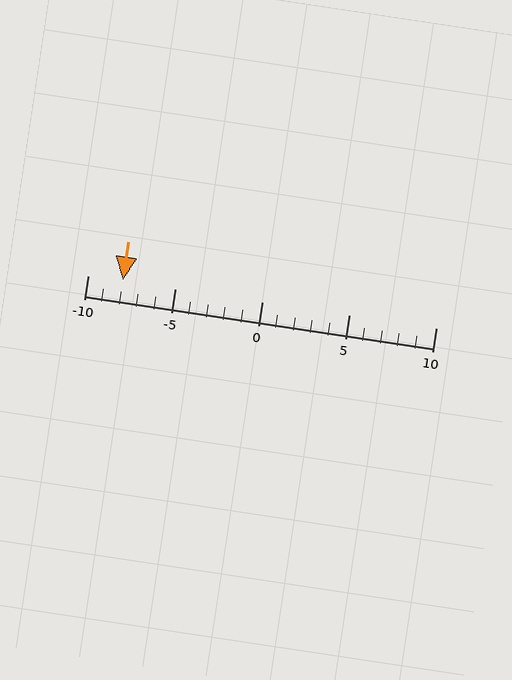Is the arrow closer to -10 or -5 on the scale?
The arrow is closer to -10.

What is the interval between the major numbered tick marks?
The major tick marks are spaced 5 units apart.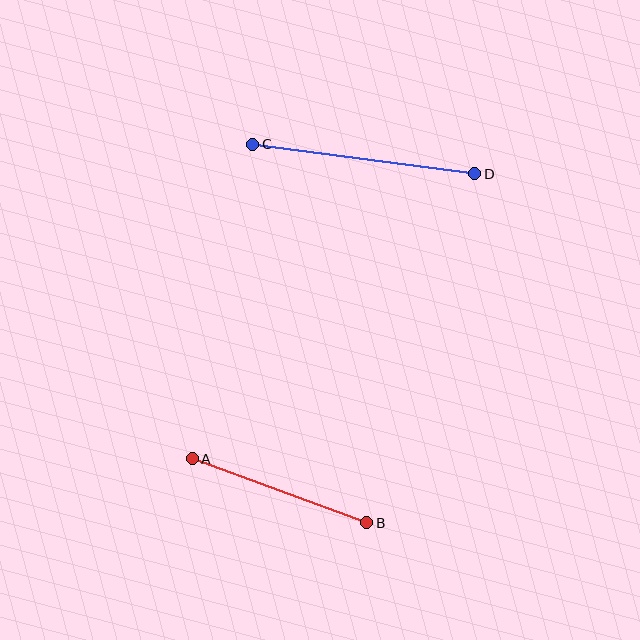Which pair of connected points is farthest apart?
Points C and D are farthest apart.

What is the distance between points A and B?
The distance is approximately 186 pixels.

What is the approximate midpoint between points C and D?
The midpoint is at approximately (364, 159) pixels.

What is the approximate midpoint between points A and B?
The midpoint is at approximately (279, 491) pixels.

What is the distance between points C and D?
The distance is approximately 224 pixels.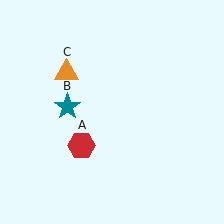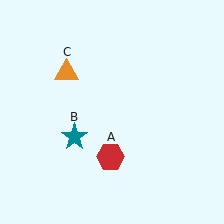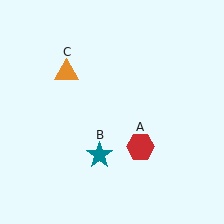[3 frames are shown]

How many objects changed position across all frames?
2 objects changed position: red hexagon (object A), teal star (object B).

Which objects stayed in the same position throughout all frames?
Orange triangle (object C) remained stationary.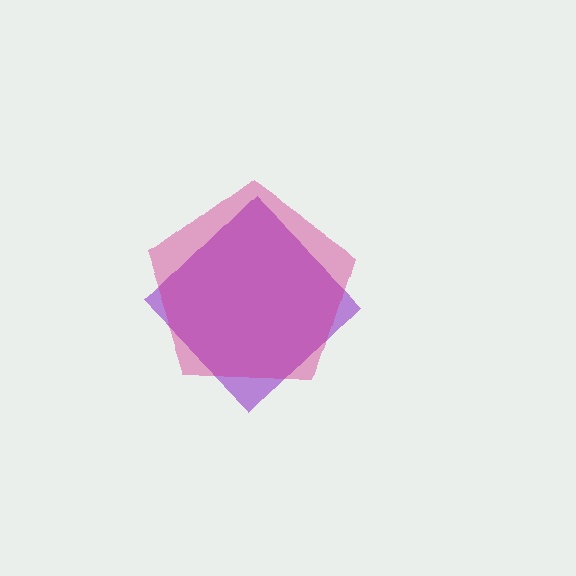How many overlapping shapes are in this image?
There are 2 overlapping shapes in the image.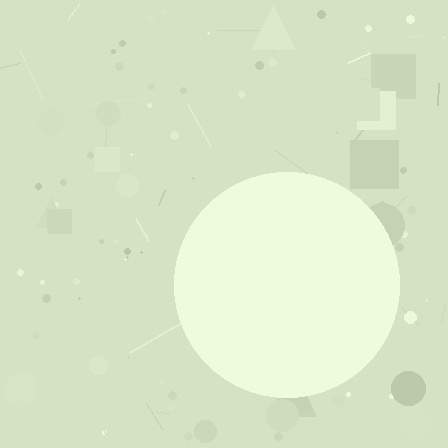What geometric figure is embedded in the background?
A circle is embedded in the background.